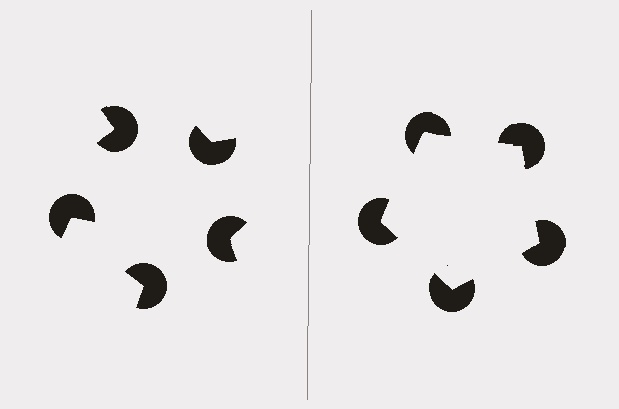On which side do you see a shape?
An illusory pentagon appears on the right side. On the left side the wedge cuts are rotated, so no coherent shape forms.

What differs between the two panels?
The pac-man discs are positioned identically on both sides; only the wedge orientations differ. On the right they align to a pentagon; on the left they are misaligned.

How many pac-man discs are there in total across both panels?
10 — 5 on each side.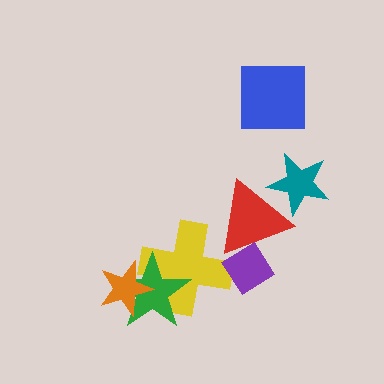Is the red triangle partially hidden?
No, no other shape covers it.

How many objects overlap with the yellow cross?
3 objects overlap with the yellow cross.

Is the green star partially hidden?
Yes, it is partially covered by another shape.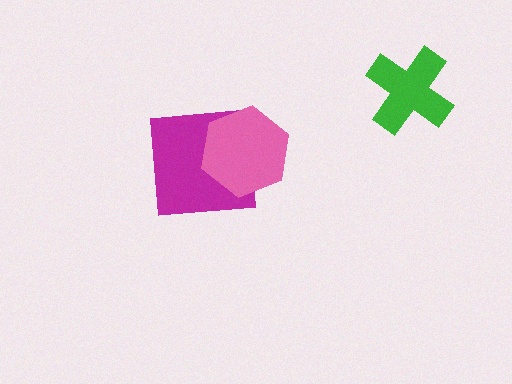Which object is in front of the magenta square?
The pink hexagon is in front of the magenta square.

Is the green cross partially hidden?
No, no other shape covers it.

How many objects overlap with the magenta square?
1 object overlaps with the magenta square.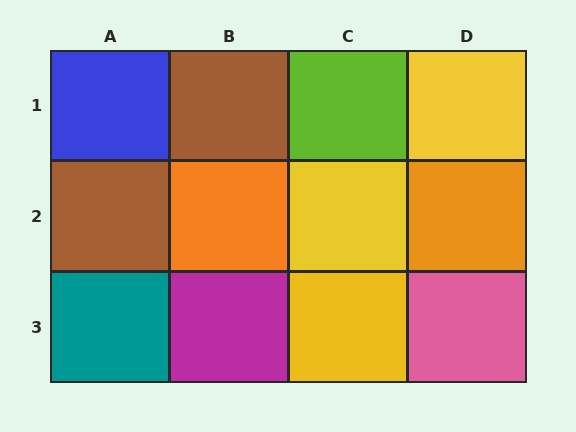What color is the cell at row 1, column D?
Yellow.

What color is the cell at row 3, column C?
Yellow.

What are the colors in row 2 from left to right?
Brown, orange, yellow, orange.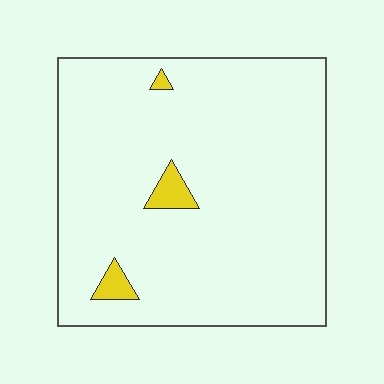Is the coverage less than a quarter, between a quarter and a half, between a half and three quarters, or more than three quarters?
Less than a quarter.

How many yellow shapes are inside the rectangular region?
3.